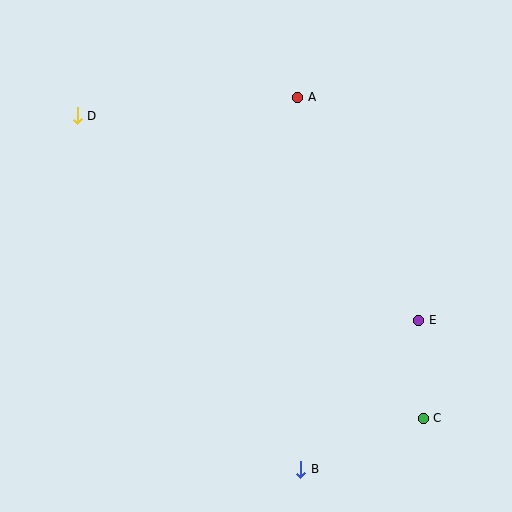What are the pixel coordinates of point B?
Point B is at (301, 469).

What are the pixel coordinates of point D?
Point D is at (77, 116).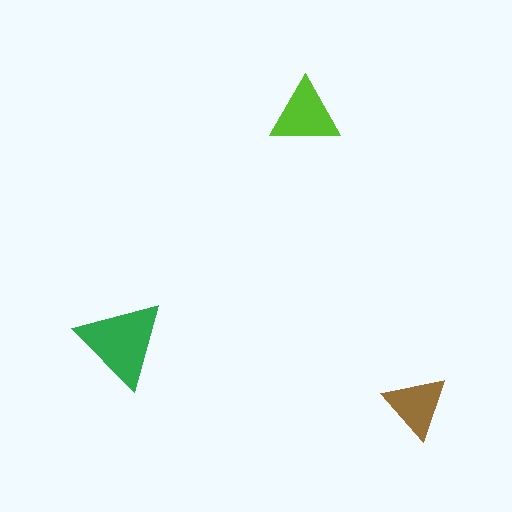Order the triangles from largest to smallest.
the green one, the lime one, the brown one.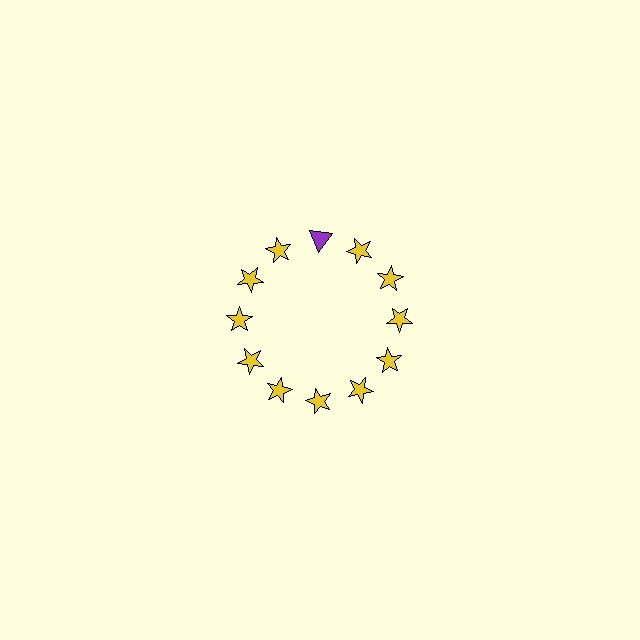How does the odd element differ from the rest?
It differs in both color (purple instead of yellow) and shape (triangle instead of star).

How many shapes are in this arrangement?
There are 12 shapes arranged in a ring pattern.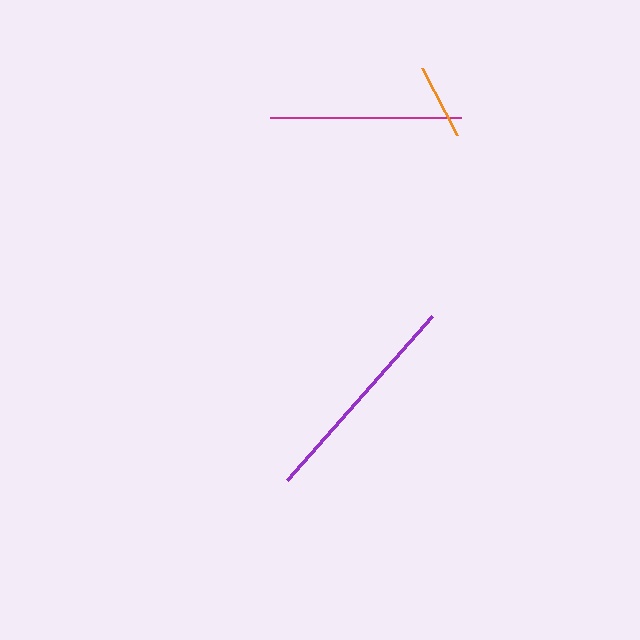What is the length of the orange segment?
The orange segment is approximately 75 pixels long.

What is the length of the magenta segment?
The magenta segment is approximately 191 pixels long.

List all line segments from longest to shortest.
From longest to shortest: purple, magenta, orange.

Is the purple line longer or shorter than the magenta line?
The purple line is longer than the magenta line.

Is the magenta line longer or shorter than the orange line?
The magenta line is longer than the orange line.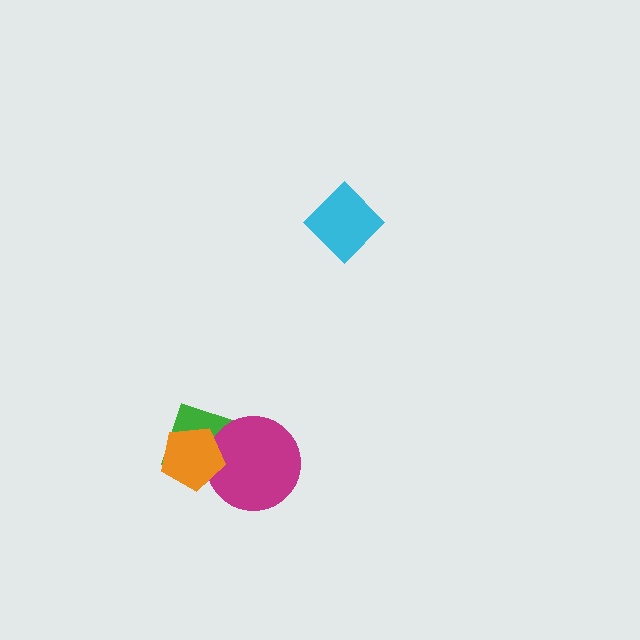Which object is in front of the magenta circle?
The orange pentagon is in front of the magenta circle.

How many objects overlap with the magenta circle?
2 objects overlap with the magenta circle.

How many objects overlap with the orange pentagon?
2 objects overlap with the orange pentagon.